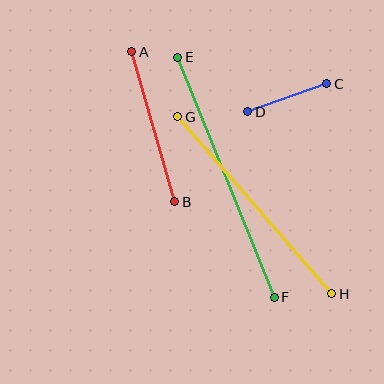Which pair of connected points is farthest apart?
Points E and F are farthest apart.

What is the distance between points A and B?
The distance is approximately 156 pixels.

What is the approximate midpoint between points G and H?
The midpoint is at approximately (255, 205) pixels.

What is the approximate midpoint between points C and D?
The midpoint is at approximately (287, 98) pixels.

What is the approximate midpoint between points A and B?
The midpoint is at approximately (153, 127) pixels.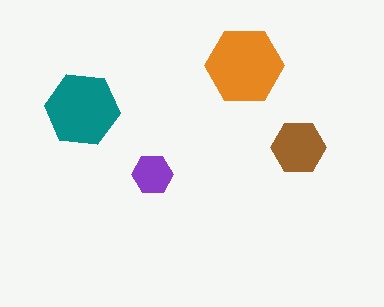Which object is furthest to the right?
The brown hexagon is rightmost.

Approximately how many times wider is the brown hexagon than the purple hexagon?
About 1.5 times wider.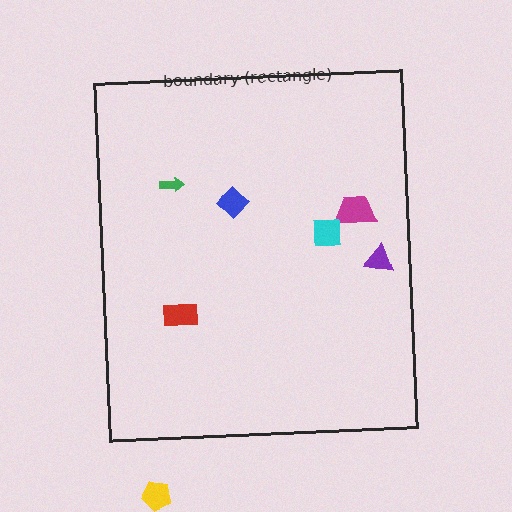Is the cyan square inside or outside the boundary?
Inside.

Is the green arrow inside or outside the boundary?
Inside.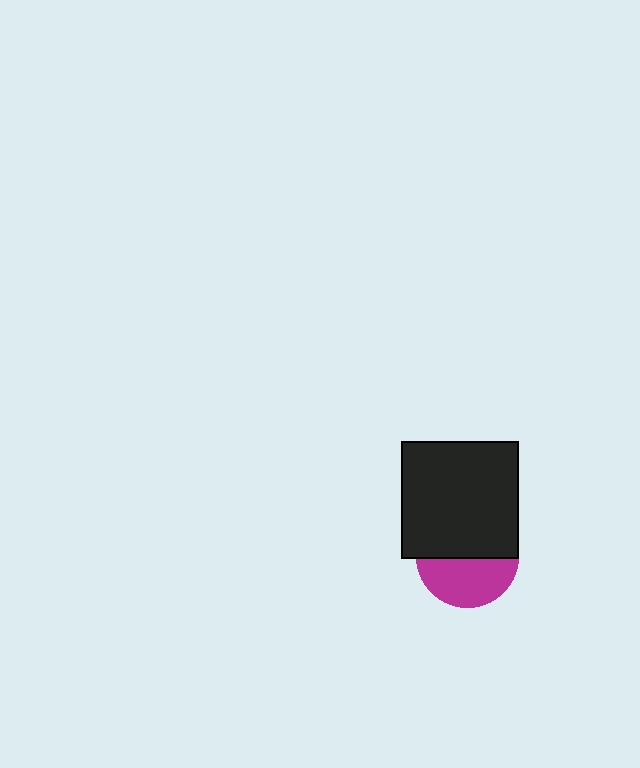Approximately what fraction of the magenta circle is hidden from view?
Roughly 54% of the magenta circle is hidden behind the black square.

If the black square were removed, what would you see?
You would see the complete magenta circle.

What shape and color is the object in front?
The object in front is a black square.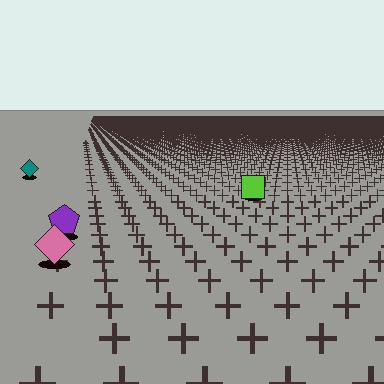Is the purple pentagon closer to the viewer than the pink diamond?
No. The pink diamond is closer — you can tell from the texture gradient: the ground texture is coarser near it.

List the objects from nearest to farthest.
From nearest to farthest: the pink diamond, the purple pentagon, the lime square, the teal diamond.